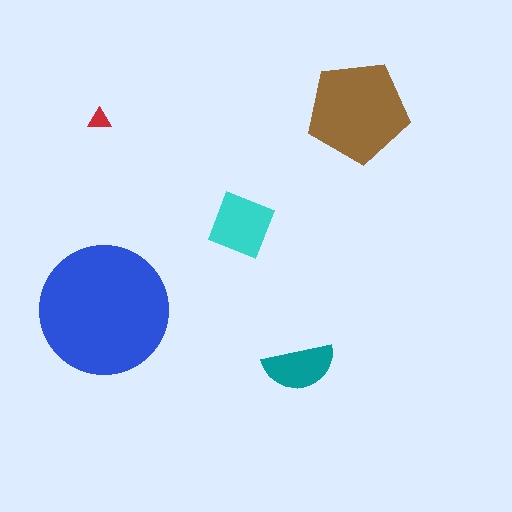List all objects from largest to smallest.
The blue circle, the brown pentagon, the cyan diamond, the teal semicircle, the red triangle.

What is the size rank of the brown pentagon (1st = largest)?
2nd.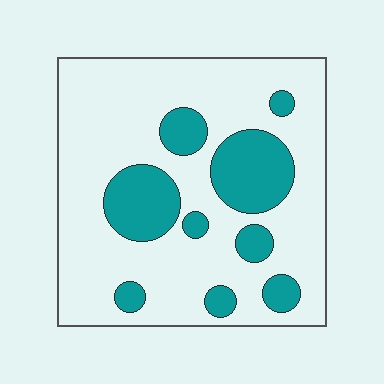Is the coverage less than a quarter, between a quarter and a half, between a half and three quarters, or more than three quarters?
Less than a quarter.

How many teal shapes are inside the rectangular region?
9.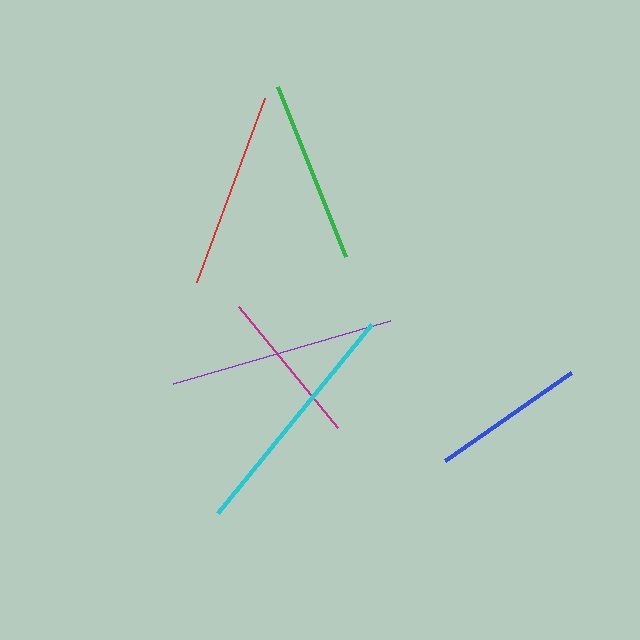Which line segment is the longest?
The cyan line is the longest at approximately 244 pixels.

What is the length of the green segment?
The green segment is approximately 183 pixels long.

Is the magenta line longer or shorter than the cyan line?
The cyan line is longer than the magenta line.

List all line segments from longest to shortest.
From longest to shortest: cyan, purple, red, green, magenta, blue.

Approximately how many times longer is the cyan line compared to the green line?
The cyan line is approximately 1.3 times the length of the green line.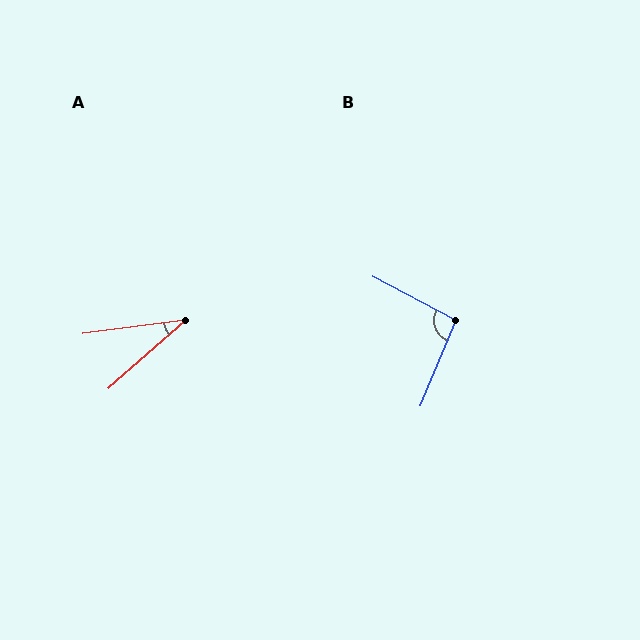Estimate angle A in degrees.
Approximately 34 degrees.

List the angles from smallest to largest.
A (34°), B (95°).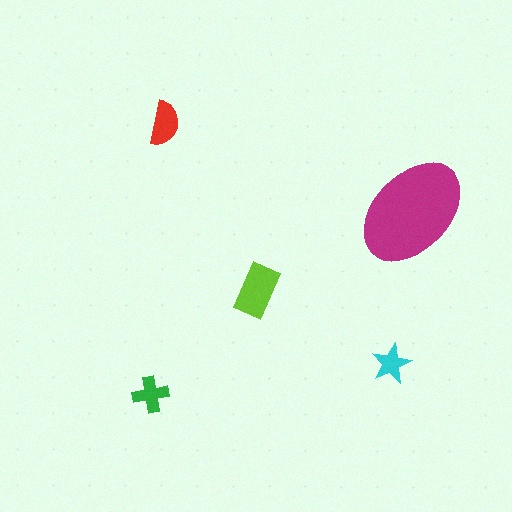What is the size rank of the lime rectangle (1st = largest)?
2nd.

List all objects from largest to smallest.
The magenta ellipse, the lime rectangle, the red semicircle, the green cross, the cyan star.